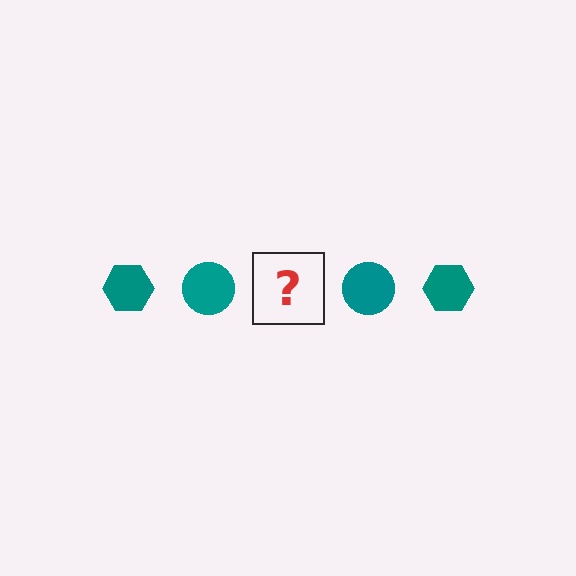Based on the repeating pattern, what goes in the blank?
The blank should be a teal hexagon.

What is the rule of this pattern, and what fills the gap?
The rule is that the pattern cycles through hexagon, circle shapes in teal. The gap should be filled with a teal hexagon.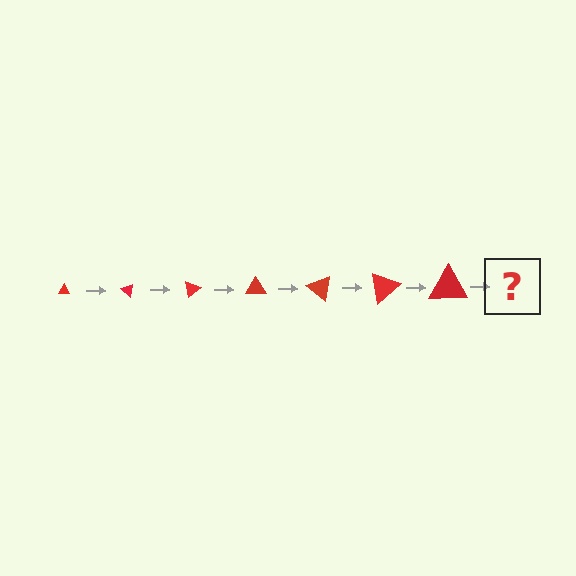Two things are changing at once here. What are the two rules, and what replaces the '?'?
The two rules are that the triangle grows larger each step and it rotates 40 degrees each step. The '?' should be a triangle, larger than the previous one and rotated 280 degrees from the start.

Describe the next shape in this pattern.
It should be a triangle, larger than the previous one and rotated 280 degrees from the start.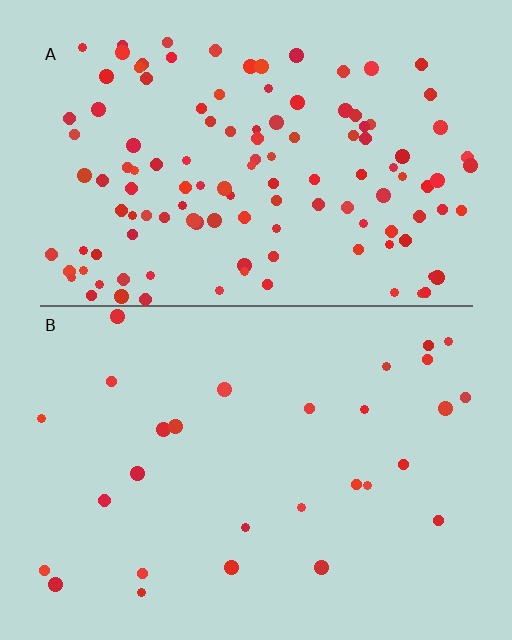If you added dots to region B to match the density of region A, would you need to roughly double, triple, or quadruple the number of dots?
Approximately quadruple.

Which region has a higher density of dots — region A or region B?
A (the top).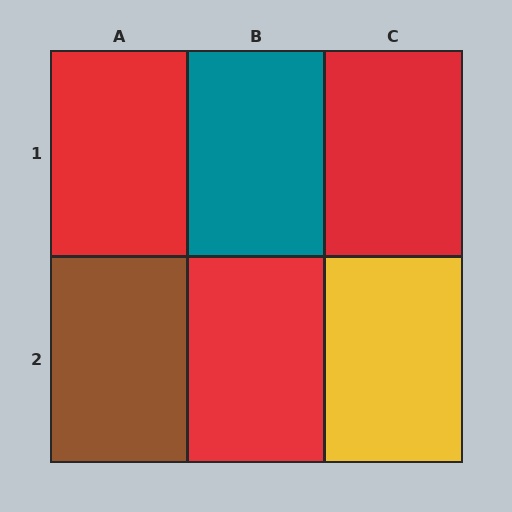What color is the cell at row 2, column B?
Red.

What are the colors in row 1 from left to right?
Red, teal, red.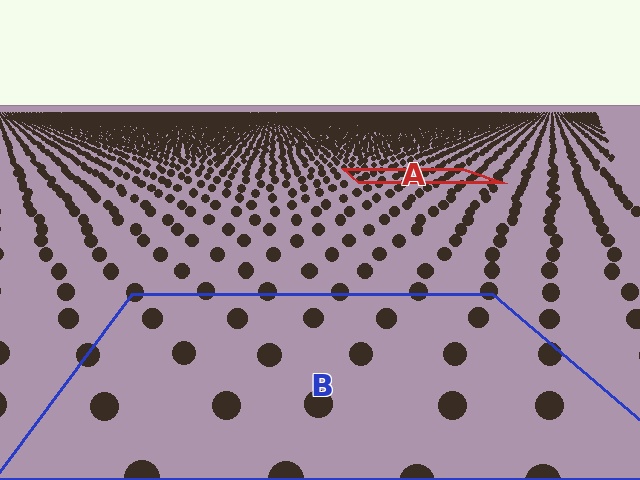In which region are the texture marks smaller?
The texture marks are smaller in region A, because it is farther away.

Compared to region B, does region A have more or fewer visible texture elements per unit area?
Region A has more texture elements per unit area — they are packed more densely because it is farther away.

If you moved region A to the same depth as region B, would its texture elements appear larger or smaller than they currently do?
They would appear larger. At a closer depth, the same texture elements are projected at a bigger on-screen size.